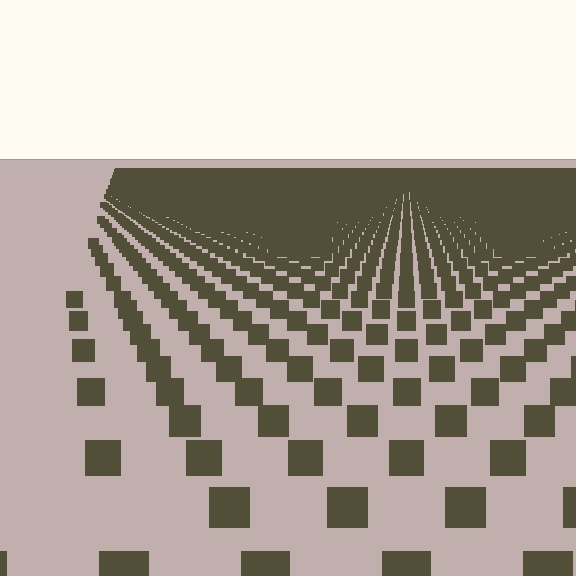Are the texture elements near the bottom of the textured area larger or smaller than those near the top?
Larger. Near the bottom, elements are closer to the viewer and appear at a bigger on-screen size.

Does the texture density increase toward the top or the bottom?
Density increases toward the top.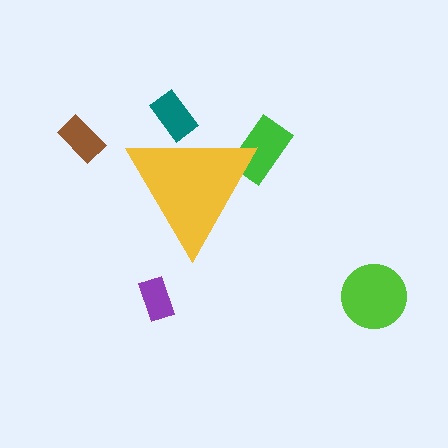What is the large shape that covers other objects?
A yellow triangle.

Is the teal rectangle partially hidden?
Yes, the teal rectangle is partially hidden behind the yellow triangle.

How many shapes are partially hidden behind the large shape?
2 shapes are partially hidden.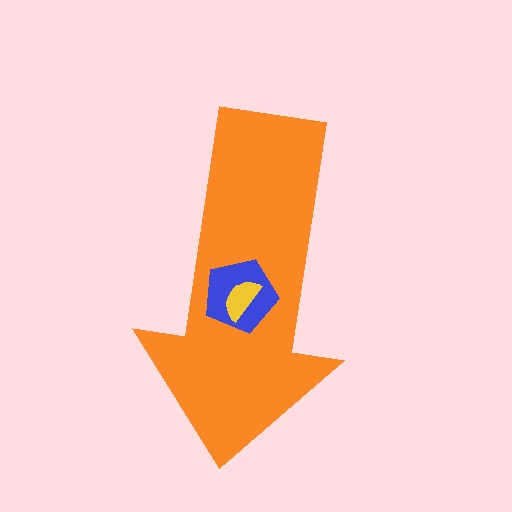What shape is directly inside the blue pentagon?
The yellow semicircle.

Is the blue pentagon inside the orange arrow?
Yes.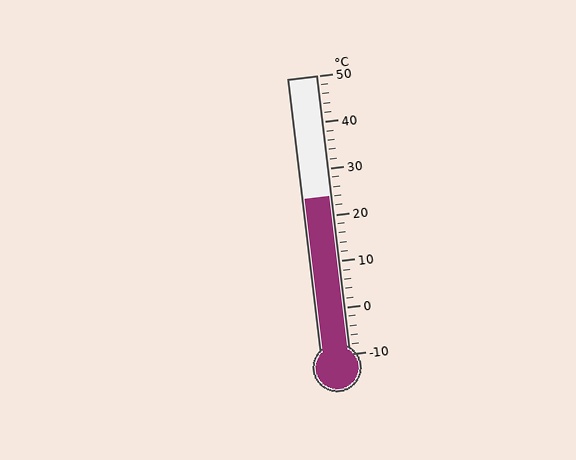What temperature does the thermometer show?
The thermometer shows approximately 24°C.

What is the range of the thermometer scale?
The thermometer scale ranges from -10°C to 50°C.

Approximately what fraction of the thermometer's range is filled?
The thermometer is filled to approximately 55% of its range.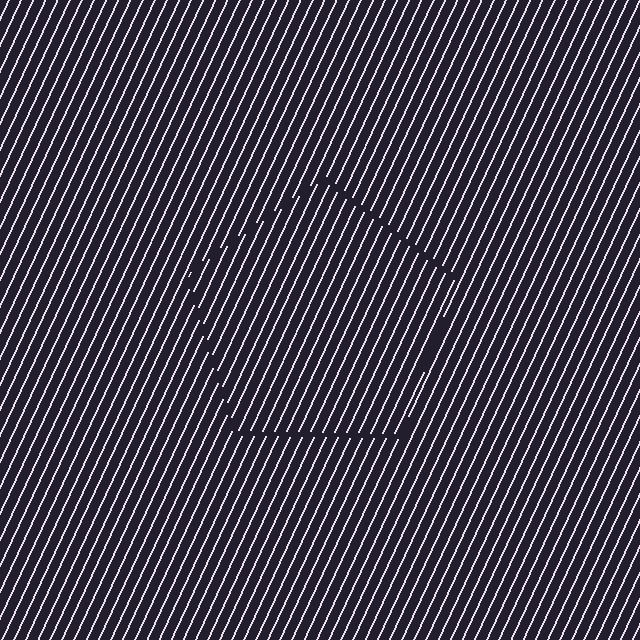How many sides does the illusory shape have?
5 sides — the line-ends trace a pentagon.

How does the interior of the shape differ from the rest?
The interior of the shape contains the same grating, shifted by half a period — the contour is defined by the phase discontinuity where line-ends from the inner and outer gratings abut.